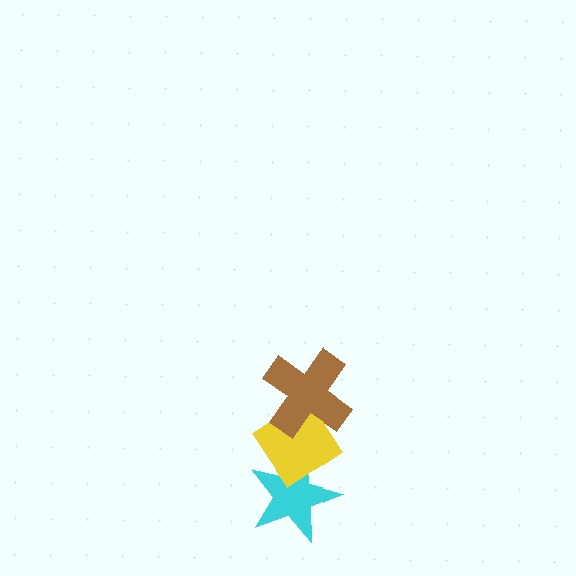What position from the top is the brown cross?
The brown cross is 1st from the top.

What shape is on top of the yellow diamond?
The brown cross is on top of the yellow diamond.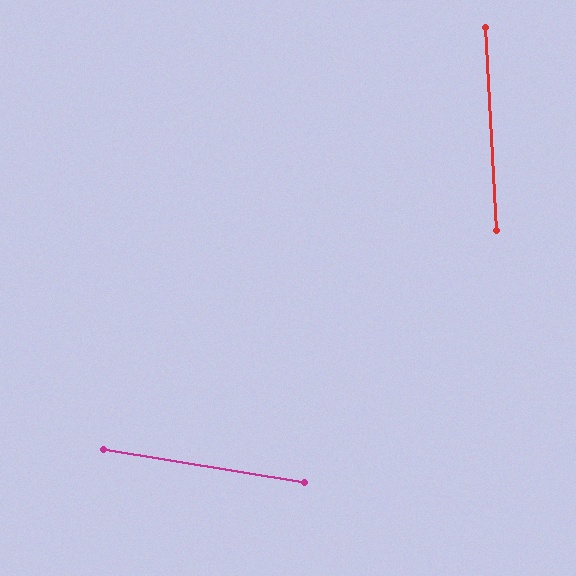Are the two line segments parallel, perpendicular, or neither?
Neither parallel nor perpendicular — they differ by about 77°.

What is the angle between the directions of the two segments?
Approximately 77 degrees.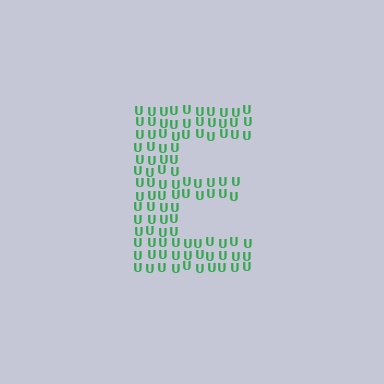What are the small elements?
The small elements are letter U's.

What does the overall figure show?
The overall figure shows the letter E.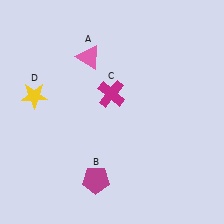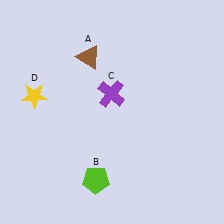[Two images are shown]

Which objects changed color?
A changed from pink to brown. B changed from magenta to lime. C changed from magenta to purple.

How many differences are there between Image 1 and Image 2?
There are 3 differences between the two images.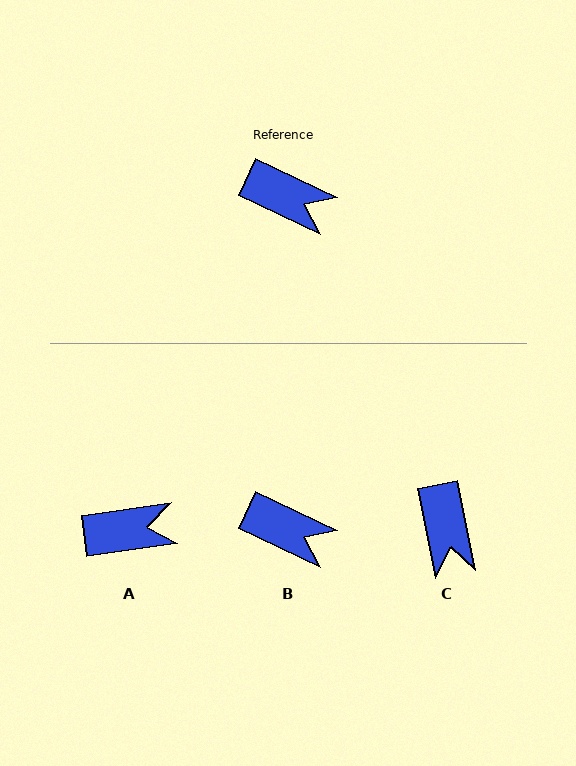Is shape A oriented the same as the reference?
No, it is off by about 34 degrees.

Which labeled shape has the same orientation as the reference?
B.